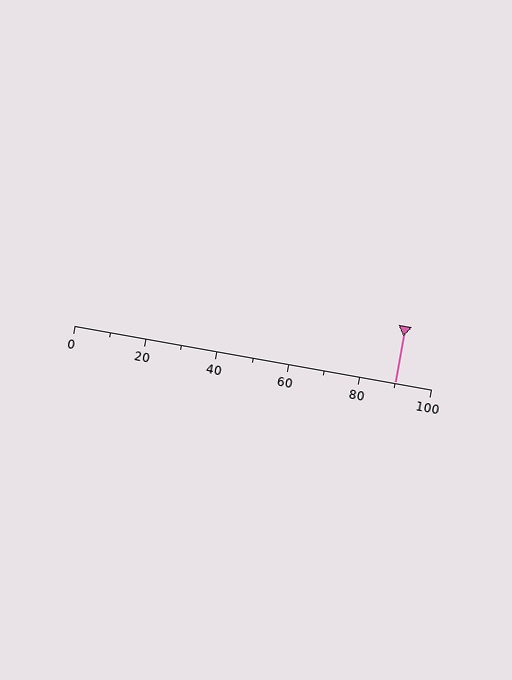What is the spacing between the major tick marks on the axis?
The major ticks are spaced 20 apart.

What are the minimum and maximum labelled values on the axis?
The axis runs from 0 to 100.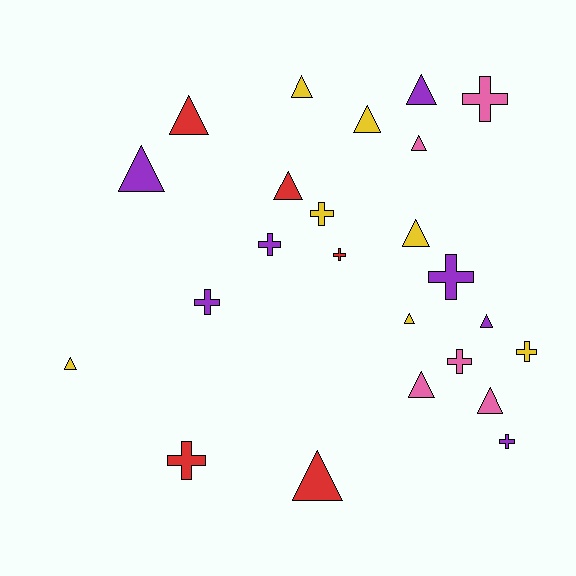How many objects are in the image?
There are 24 objects.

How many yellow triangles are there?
There are 5 yellow triangles.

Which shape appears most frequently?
Triangle, with 14 objects.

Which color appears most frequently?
Purple, with 7 objects.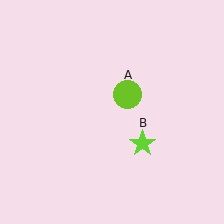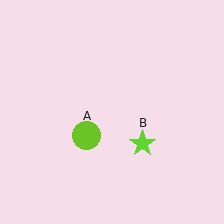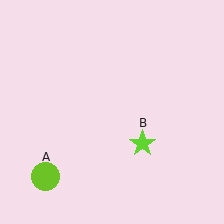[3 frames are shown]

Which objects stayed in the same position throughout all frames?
Lime star (object B) remained stationary.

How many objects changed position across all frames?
1 object changed position: lime circle (object A).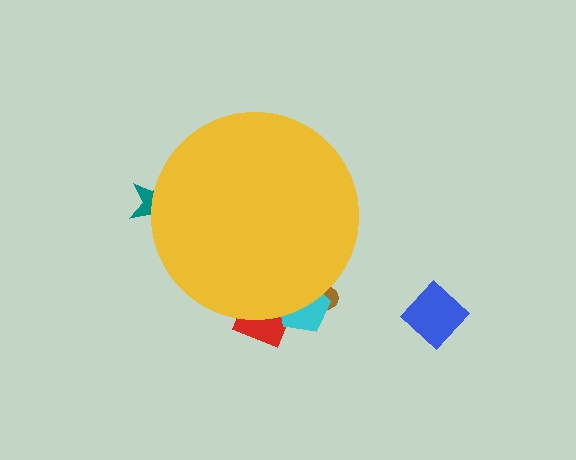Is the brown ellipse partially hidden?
Yes, the brown ellipse is partially hidden behind the yellow circle.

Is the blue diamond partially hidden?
No, the blue diamond is fully visible.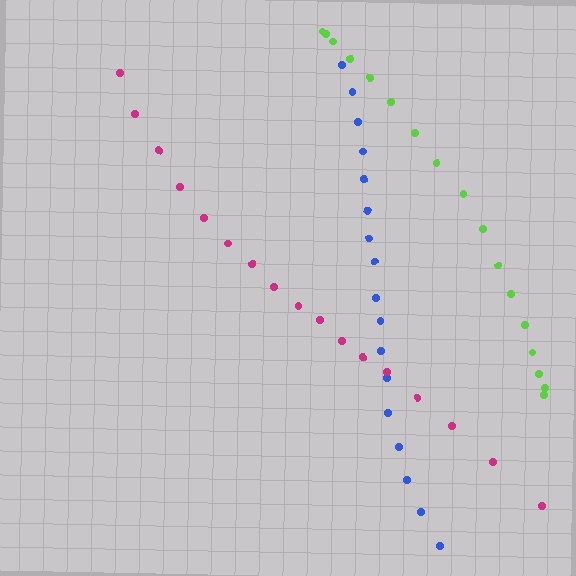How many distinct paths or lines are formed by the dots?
There are 3 distinct paths.